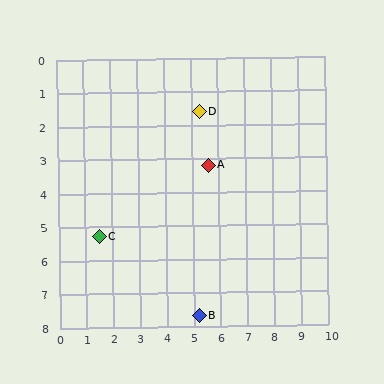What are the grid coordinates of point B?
Point B is at approximately (5.2, 7.7).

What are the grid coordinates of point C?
Point C is at approximately (1.5, 5.3).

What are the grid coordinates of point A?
Point A is at approximately (5.6, 3.2).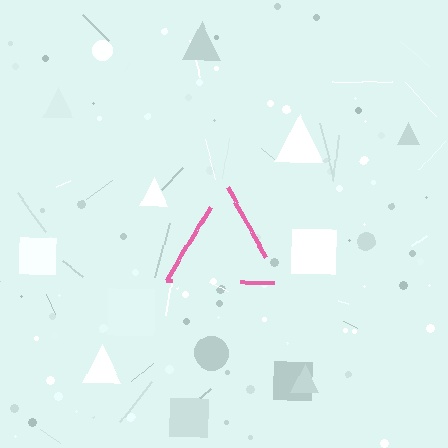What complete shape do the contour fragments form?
The contour fragments form a triangle.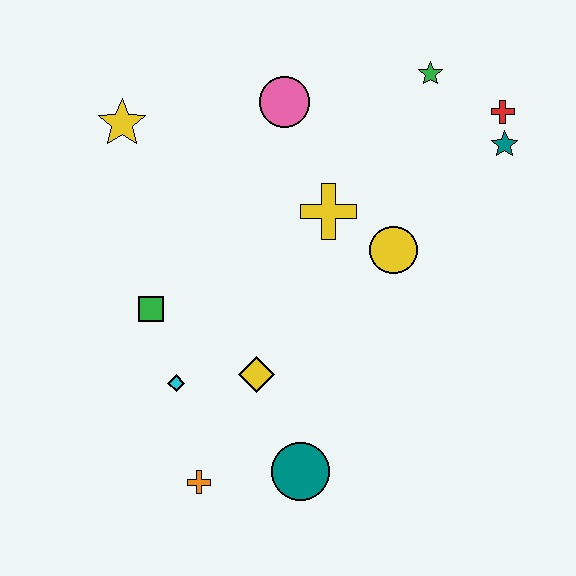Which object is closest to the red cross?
The teal star is closest to the red cross.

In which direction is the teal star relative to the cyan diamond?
The teal star is to the right of the cyan diamond.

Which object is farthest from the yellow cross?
The orange cross is farthest from the yellow cross.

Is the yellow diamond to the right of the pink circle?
No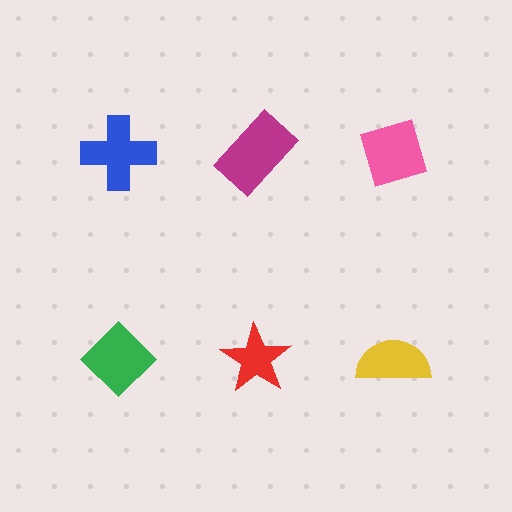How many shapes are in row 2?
3 shapes.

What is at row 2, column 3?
A yellow semicircle.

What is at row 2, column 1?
A green diamond.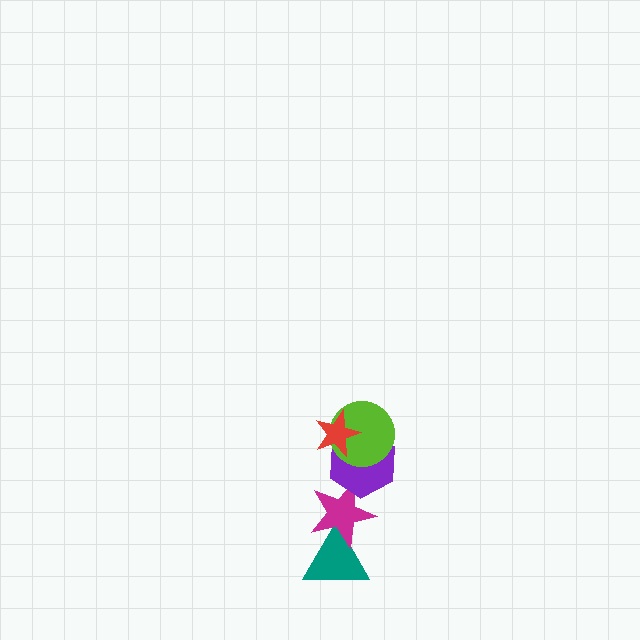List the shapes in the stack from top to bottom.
From top to bottom: the red star, the lime circle, the purple hexagon, the magenta star, the teal triangle.